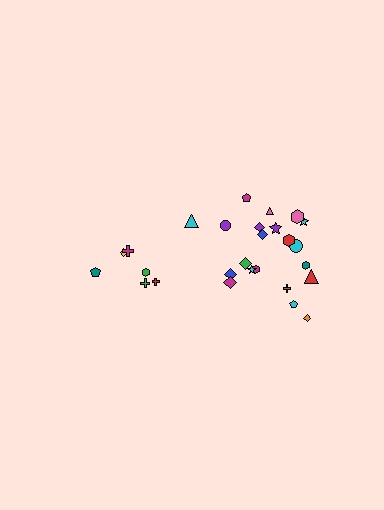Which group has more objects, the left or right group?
The right group.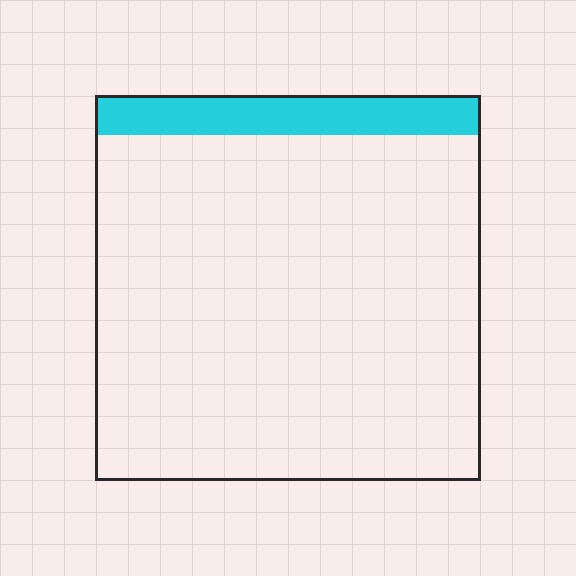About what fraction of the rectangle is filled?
About one tenth (1/10).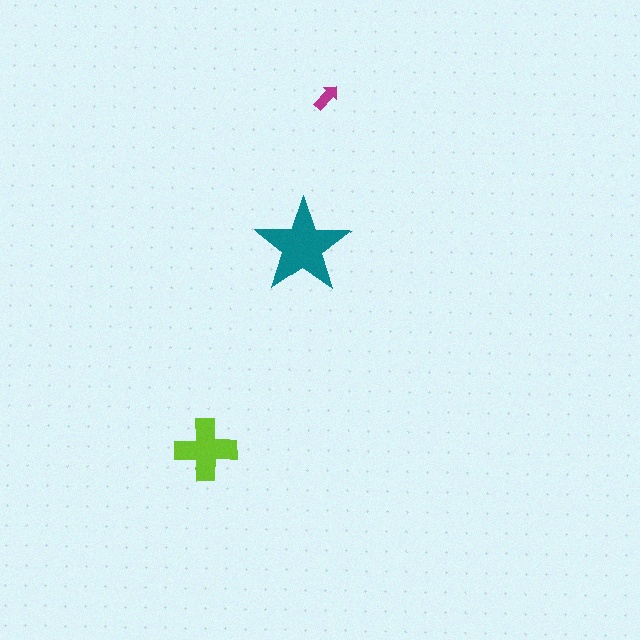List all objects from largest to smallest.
The teal star, the lime cross, the magenta arrow.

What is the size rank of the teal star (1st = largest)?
1st.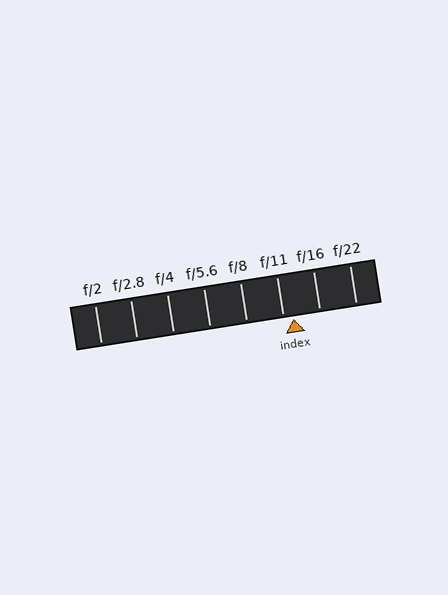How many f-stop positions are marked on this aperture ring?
There are 8 f-stop positions marked.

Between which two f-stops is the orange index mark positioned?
The index mark is between f/11 and f/16.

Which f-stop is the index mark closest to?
The index mark is closest to f/11.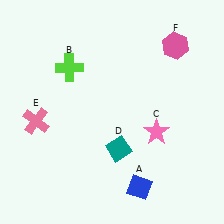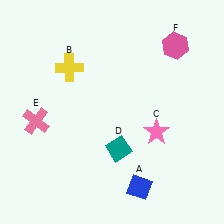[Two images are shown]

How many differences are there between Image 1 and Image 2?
There is 1 difference between the two images.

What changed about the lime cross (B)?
In Image 1, B is lime. In Image 2, it changed to yellow.